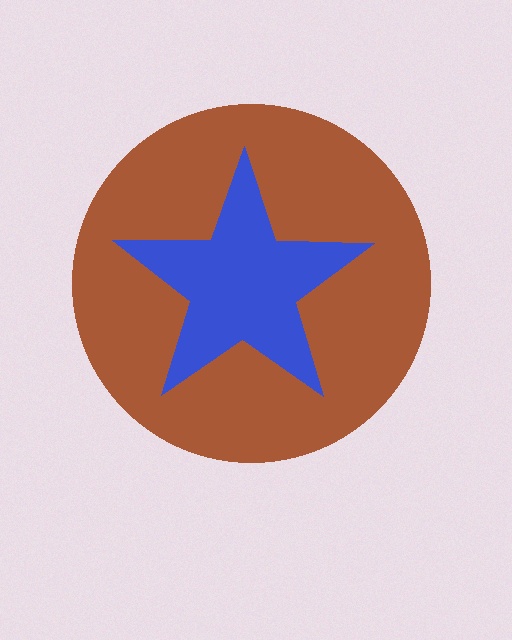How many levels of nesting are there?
2.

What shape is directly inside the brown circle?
The blue star.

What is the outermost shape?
The brown circle.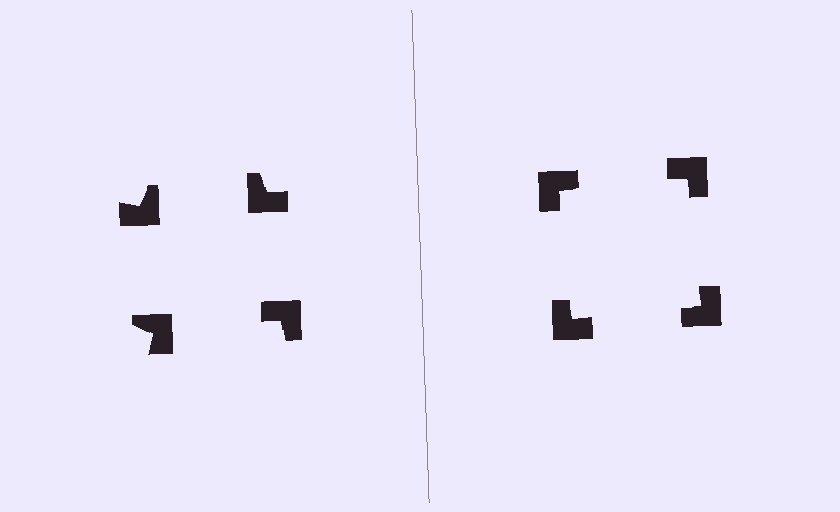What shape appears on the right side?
An illusory square.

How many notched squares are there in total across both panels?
8 — 4 on each side.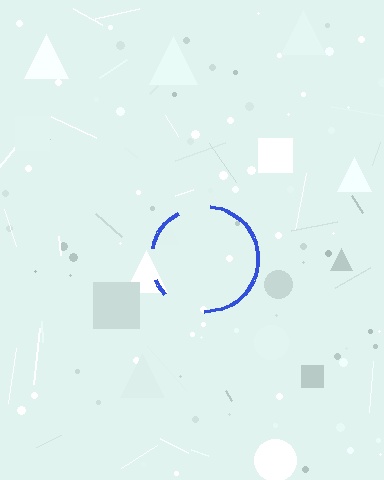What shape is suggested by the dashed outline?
The dashed outline suggests a circle.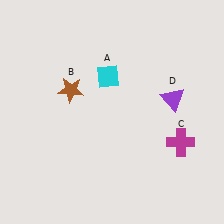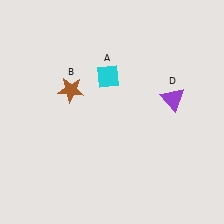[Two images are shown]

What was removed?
The magenta cross (C) was removed in Image 2.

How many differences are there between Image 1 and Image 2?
There is 1 difference between the two images.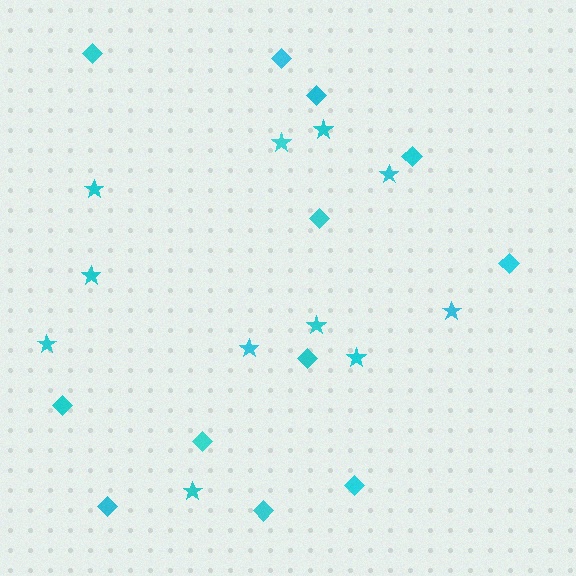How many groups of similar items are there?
There are 2 groups: one group of diamonds (12) and one group of stars (11).